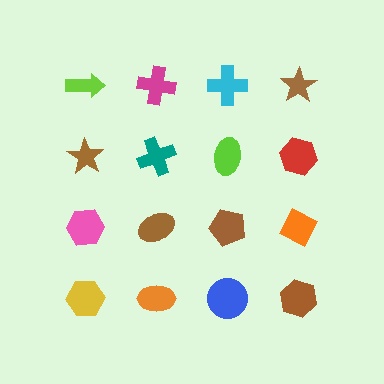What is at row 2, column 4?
A red hexagon.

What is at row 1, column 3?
A cyan cross.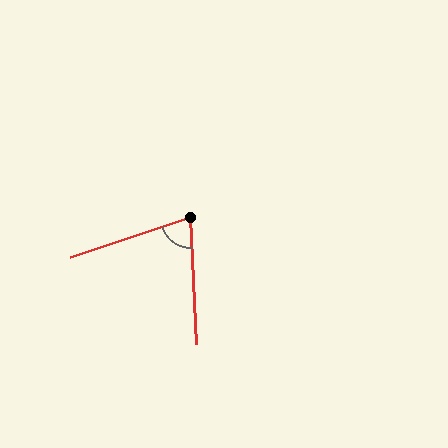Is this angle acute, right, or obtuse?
It is acute.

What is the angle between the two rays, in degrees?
Approximately 74 degrees.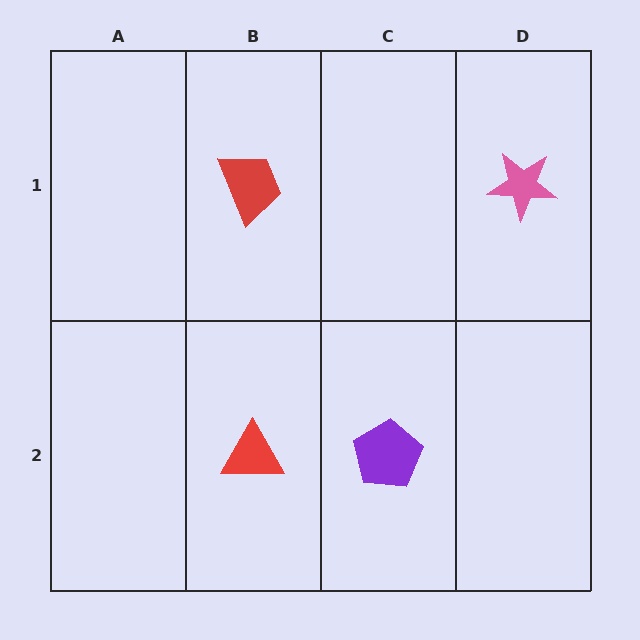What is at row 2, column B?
A red triangle.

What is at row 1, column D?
A pink star.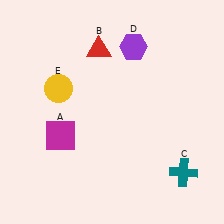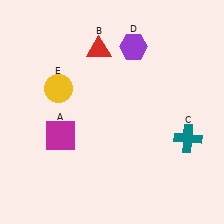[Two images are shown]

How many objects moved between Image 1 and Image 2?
1 object moved between the two images.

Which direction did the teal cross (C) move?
The teal cross (C) moved up.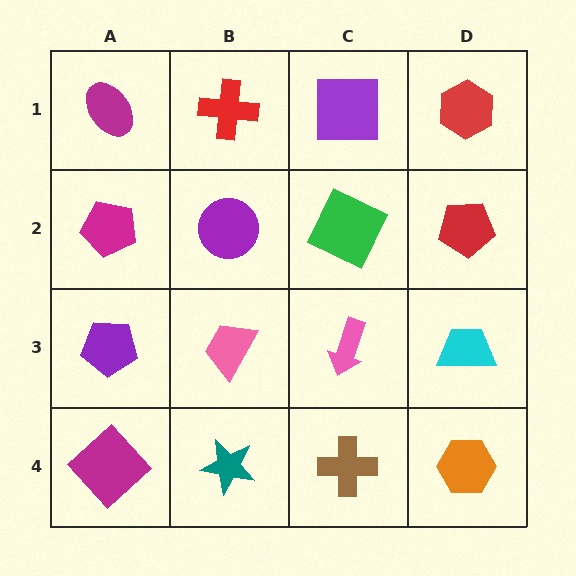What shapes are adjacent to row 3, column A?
A magenta pentagon (row 2, column A), a magenta diamond (row 4, column A), a pink trapezoid (row 3, column B).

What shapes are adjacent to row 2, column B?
A red cross (row 1, column B), a pink trapezoid (row 3, column B), a magenta pentagon (row 2, column A), a green square (row 2, column C).